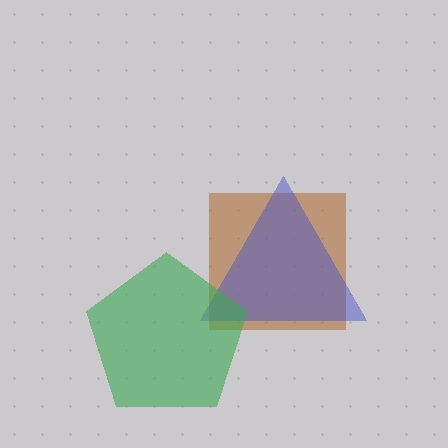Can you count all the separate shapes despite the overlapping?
Yes, there are 3 separate shapes.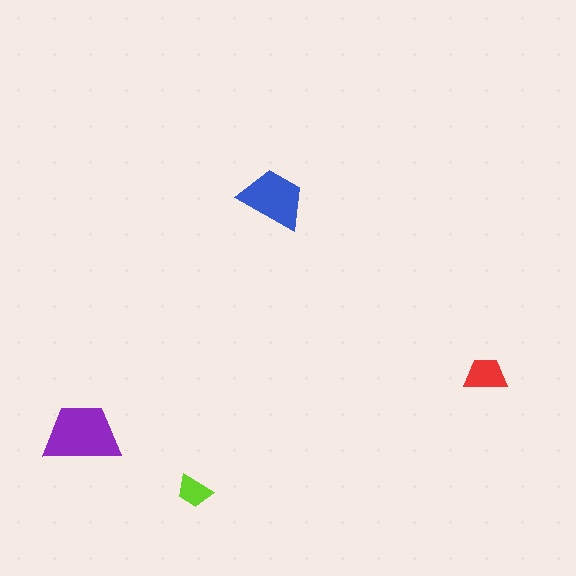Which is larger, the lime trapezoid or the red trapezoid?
The red one.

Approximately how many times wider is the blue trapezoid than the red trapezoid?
About 1.5 times wider.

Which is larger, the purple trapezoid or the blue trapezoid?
The purple one.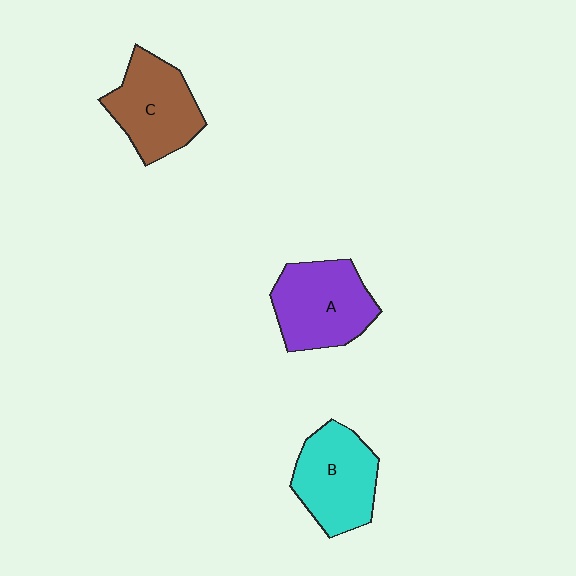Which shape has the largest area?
Shape A (purple).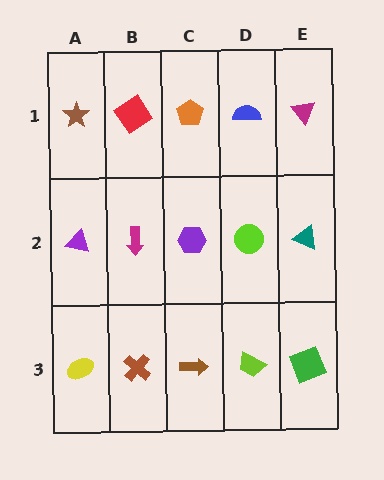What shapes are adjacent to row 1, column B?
A magenta arrow (row 2, column B), a brown star (row 1, column A), an orange pentagon (row 1, column C).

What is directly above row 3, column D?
A lime circle.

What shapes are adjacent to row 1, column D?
A lime circle (row 2, column D), an orange pentagon (row 1, column C), a magenta triangle (row 1, column E).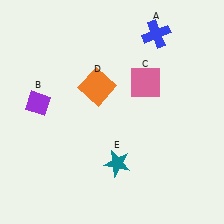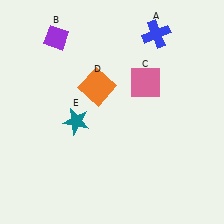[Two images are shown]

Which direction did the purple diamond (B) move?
The purple diamond (B) moved up.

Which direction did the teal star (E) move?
The teal star (E) moved up.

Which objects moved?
The objects that moved are: the purple diamond (B), the teal star (E).